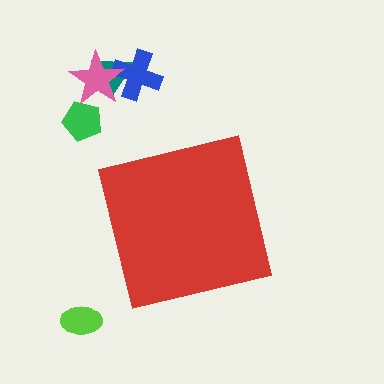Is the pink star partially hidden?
No, the pink star is fully visible.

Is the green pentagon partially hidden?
No, the green pentagon is fully visible.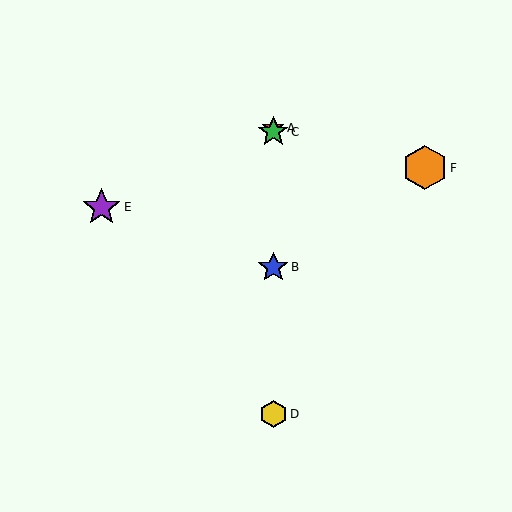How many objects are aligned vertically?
4 objects (A, B, C, D) are aligned vertically.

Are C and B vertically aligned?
Yes, both are at x≈273.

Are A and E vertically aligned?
No, A is at x≈273 and E is at x≈102.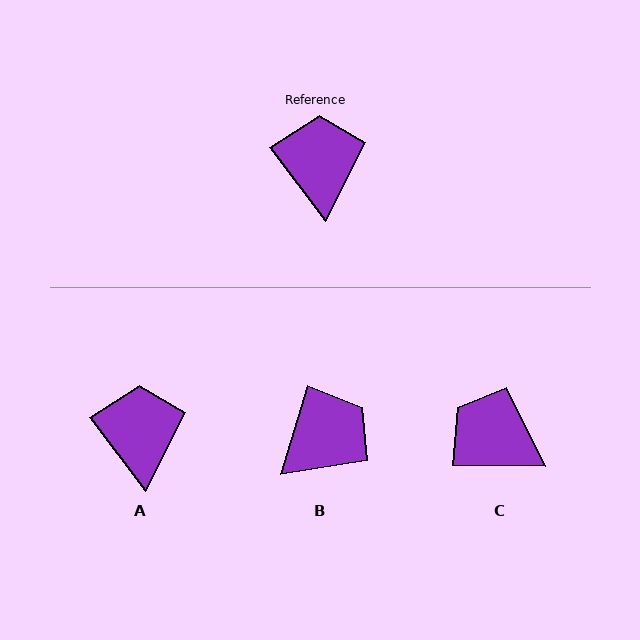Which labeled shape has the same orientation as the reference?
A.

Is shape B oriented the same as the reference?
No, it is off by about 54 degrees.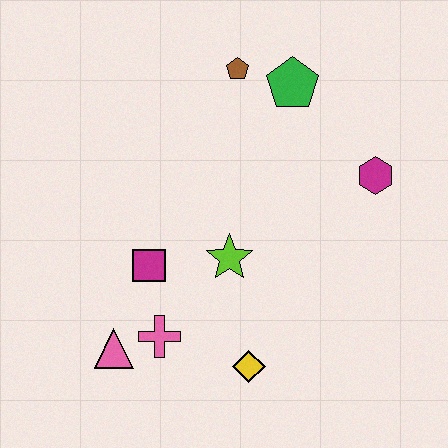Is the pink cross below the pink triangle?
No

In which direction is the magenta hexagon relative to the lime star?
The magenta hexagon is to the right of the lime star.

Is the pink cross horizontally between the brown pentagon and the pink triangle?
Yes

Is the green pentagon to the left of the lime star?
No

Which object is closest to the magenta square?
The pink cross is closest to the magenta square.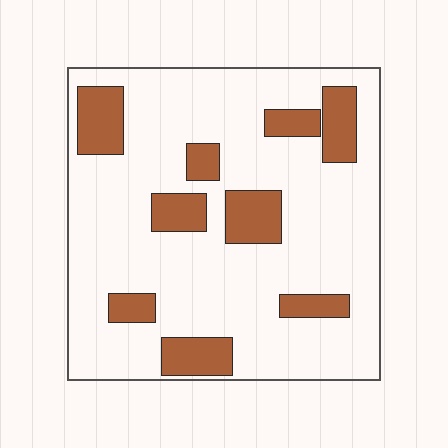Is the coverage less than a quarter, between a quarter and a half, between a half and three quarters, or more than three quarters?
Less than a quarter.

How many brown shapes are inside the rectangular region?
9.